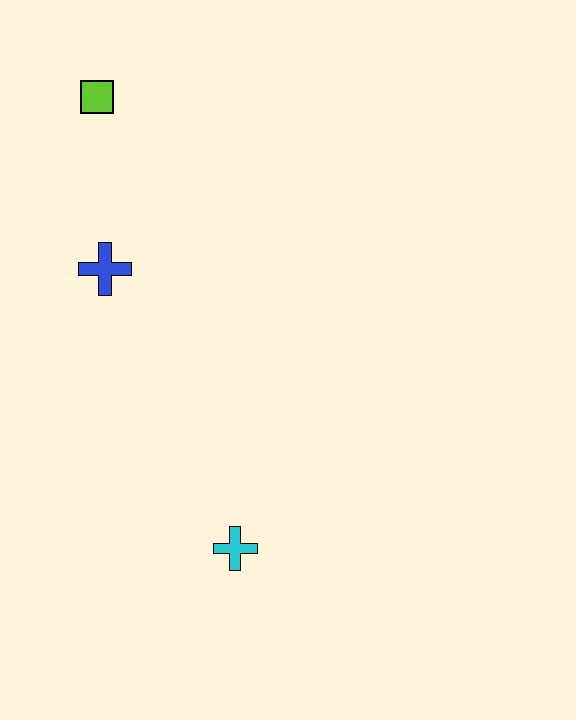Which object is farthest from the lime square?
The cyan cross is farthest from the lime square.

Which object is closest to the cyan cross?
The blue cross is closest to the cyan cross.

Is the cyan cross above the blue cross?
No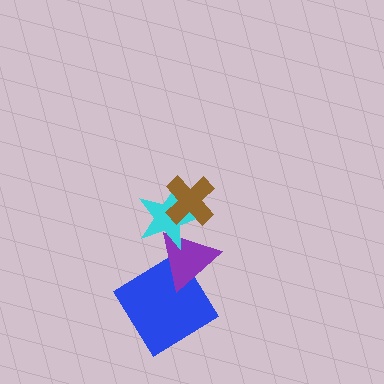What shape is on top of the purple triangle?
The cyan star is on top of the purple triangle.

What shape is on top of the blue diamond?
The purple triangle is on top of the blue diamond.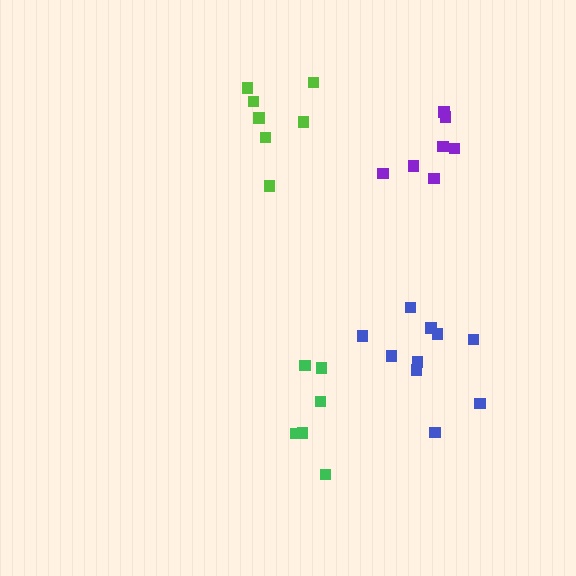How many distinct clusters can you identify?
There are 4 distinct clusters.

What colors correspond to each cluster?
The clusters are colored: lime, purple, blue, green.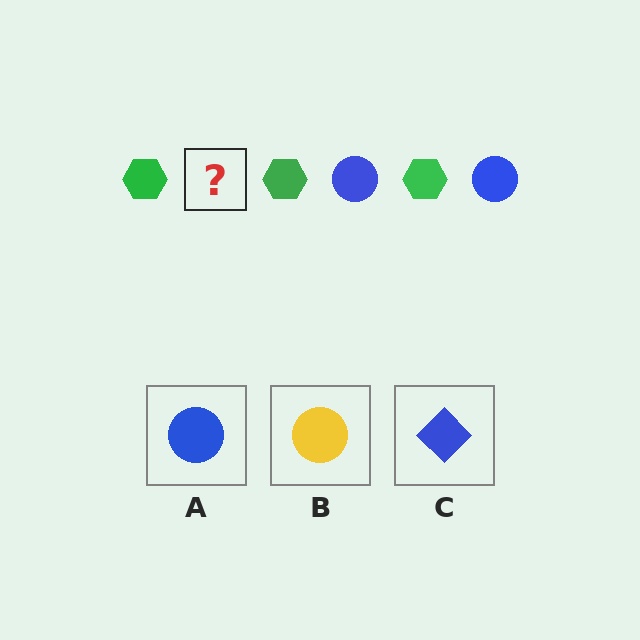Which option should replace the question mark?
Option A.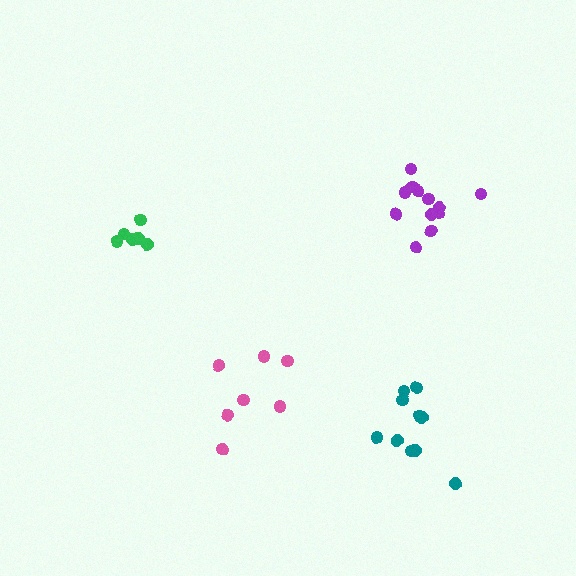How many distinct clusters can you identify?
There are 4 distinct clusters.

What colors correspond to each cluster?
The clusters are colored: green, purple, teal, pink.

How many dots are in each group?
Group 1: 6 dots, Group 2: 12 dots, Group 3: 10 dots, Group 4: 7 dots (35 total).